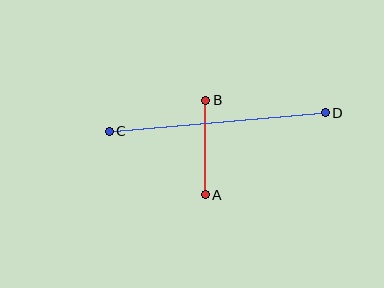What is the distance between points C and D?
The distance is approximately 217 pixels.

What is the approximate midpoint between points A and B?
The midpoint is at approximately (206, 147) pixels.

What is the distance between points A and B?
The distance is approximately 95 pixels.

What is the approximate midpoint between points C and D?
The midpoint is at approximately (217, 122) pixels.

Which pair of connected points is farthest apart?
Points C and D are farthest apart.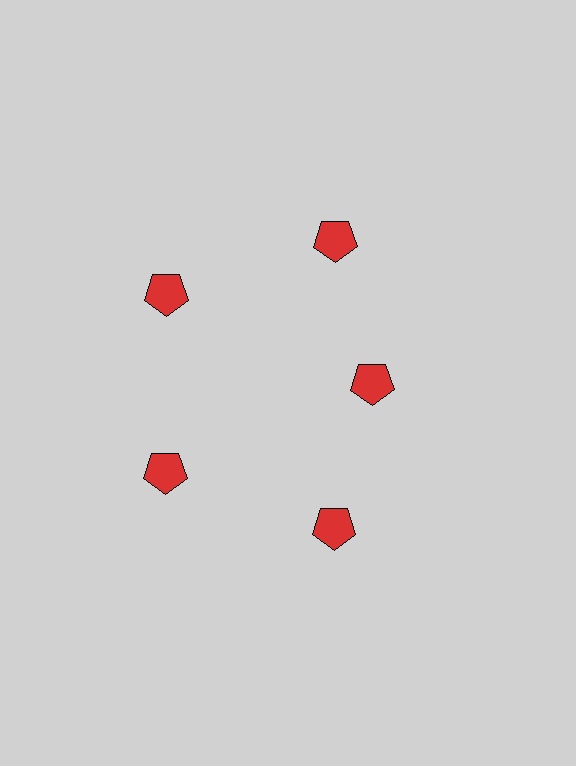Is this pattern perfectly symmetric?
No. The 5 red pentagons are arranged in a ring, but one element near the 3 o'clock position is pulled inward toward the center, breaking the 5-fold rotational symmetry.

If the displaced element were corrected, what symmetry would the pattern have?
It would have 5-fold rotational symmetry — the pattern would map onto itself every 72 degrees.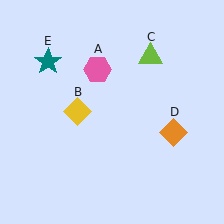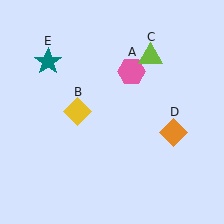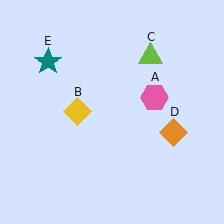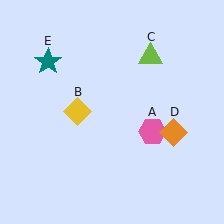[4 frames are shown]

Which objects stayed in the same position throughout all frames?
Yellow diamond (object B) and lime triangle (object C) and orange diamond (object D) and teal star (object E) remained stationary.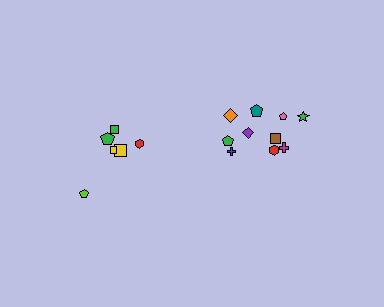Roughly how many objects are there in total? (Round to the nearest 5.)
Roughly 15 objects in total.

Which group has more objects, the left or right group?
The right group.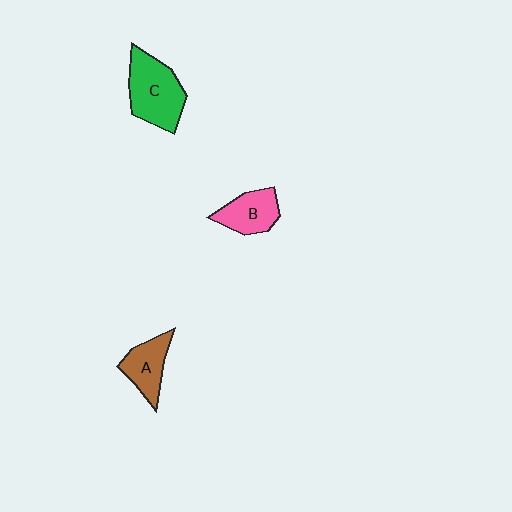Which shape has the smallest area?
Shape A (brown).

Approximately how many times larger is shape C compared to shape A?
Approximately 1.6 times.